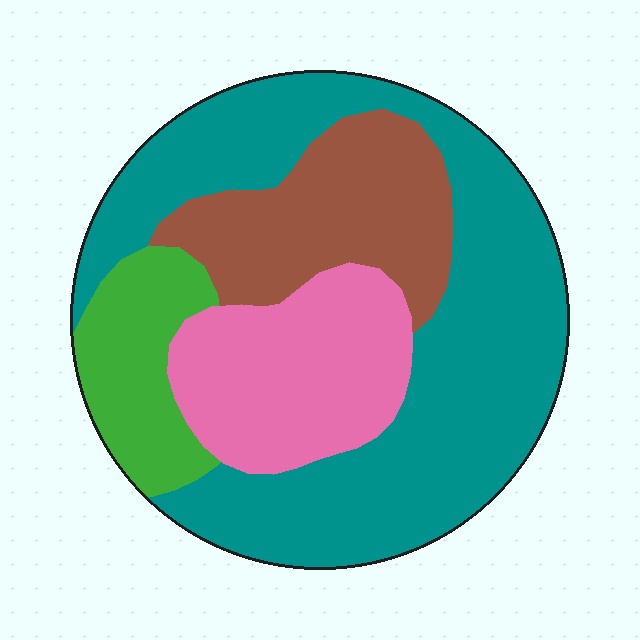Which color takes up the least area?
Green, at roughly 10%.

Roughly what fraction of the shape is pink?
Pink takes up about one fifth (1/5) of the shape.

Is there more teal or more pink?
Teal.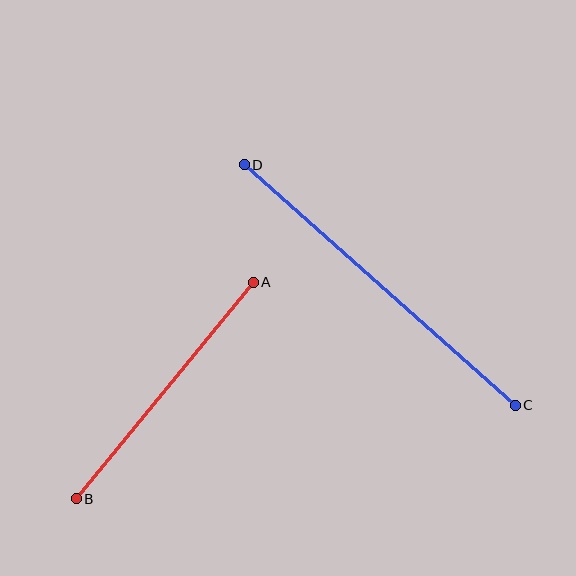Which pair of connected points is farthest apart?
Points C and D are farthest apart.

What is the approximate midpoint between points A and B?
The midpoint is at approximately (165, 390) pixels.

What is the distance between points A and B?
The distance is approximately 280 pixels.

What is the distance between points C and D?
The distance is approximately 362 pixels.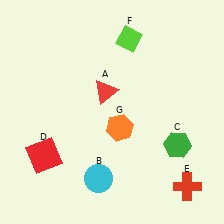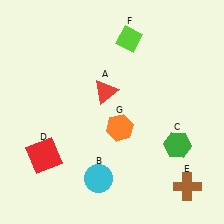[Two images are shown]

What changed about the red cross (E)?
In Image 1, E is red. In Image 2, it changed to brown.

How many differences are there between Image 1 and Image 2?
There is 1 difference between the two images.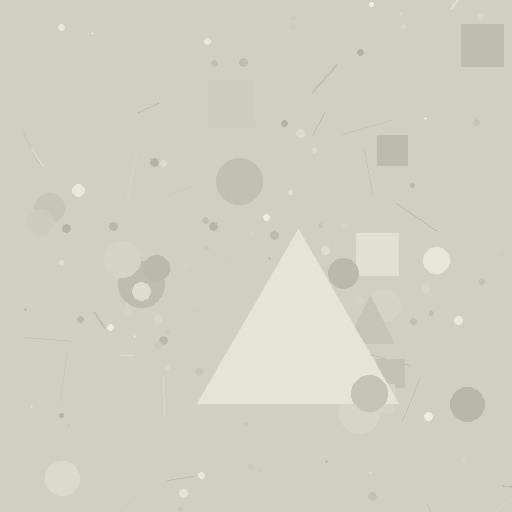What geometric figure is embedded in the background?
A triangle is embedded in the background.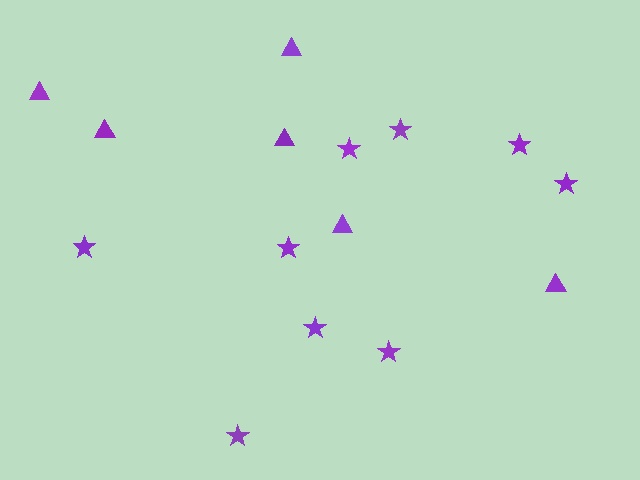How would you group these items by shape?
There are 2 groups: one group of stars (9) and one group of triangles (6).